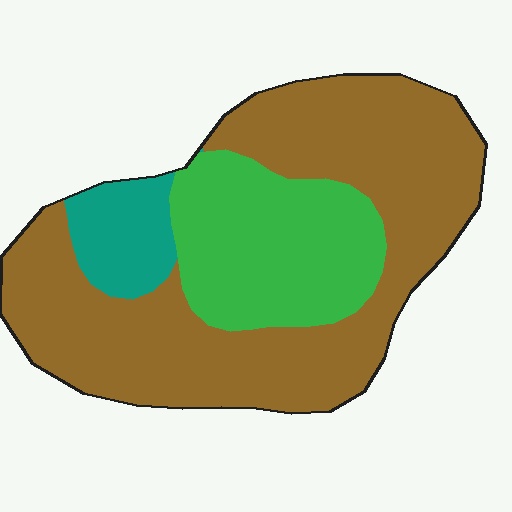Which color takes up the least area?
Teal, at roughly 10%.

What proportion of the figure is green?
Green covers 27% of the figure.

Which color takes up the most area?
Brown, at roughly 65%.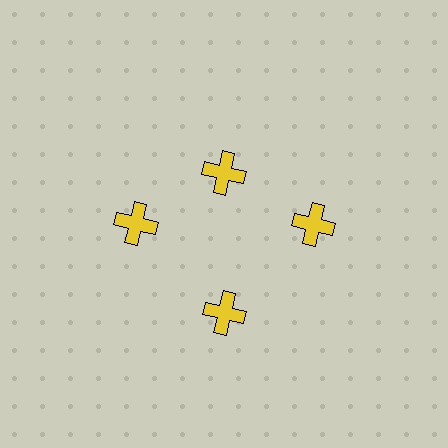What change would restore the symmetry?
The symmetry would be restored by moving it outward, back onto the ring so that all 4 crosses sit at equal angles and equal distance from the center.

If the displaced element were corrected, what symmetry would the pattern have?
It would have 4-fold rotational symmetry — the pattern would map onto itself every 90 degrees.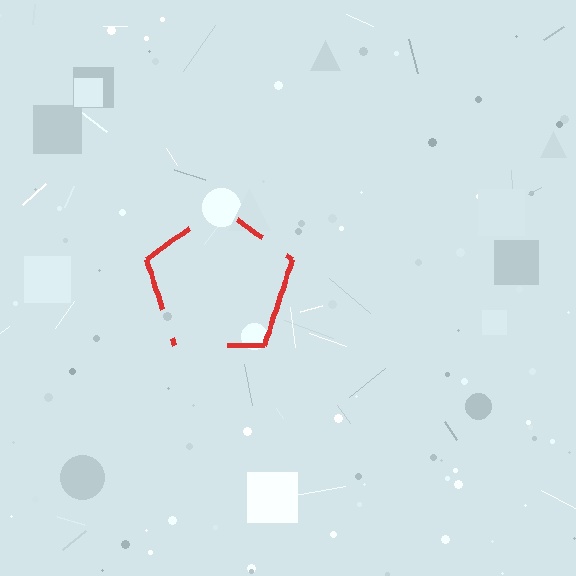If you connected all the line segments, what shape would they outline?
They would outline a pentagon.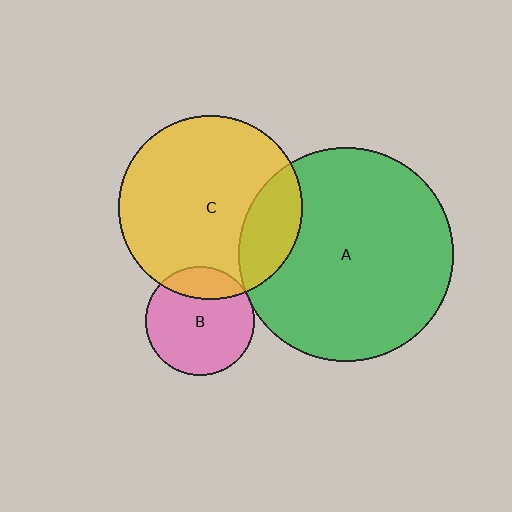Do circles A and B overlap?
Yes.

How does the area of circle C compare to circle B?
Approximately 2.8 times.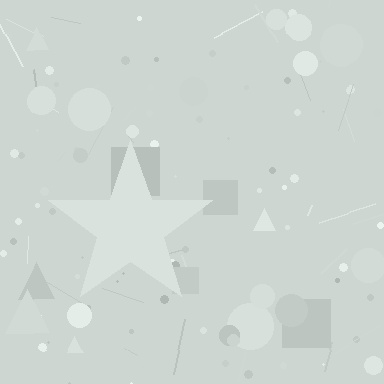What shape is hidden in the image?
A star is hidden in the image.